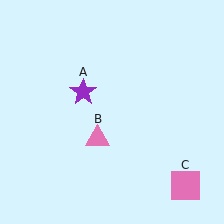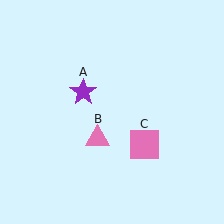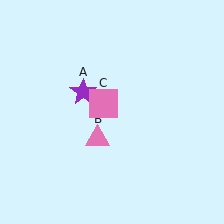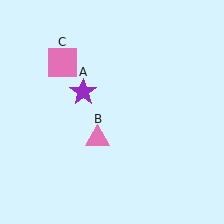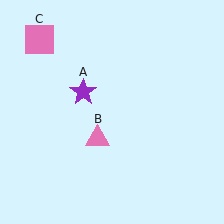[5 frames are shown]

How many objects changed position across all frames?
1 object changed position: pink square (object C).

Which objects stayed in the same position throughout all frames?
Purple star (object A) and pink triangle (object B) remained stationary.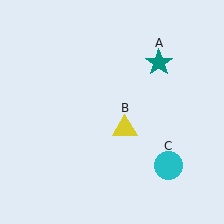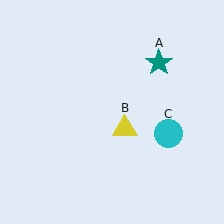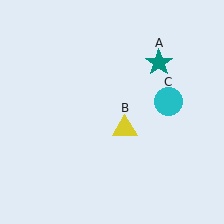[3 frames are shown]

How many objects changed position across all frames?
1 object changed position: cyan circle (object C).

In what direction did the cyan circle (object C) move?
The cyan circle (object C) moved up.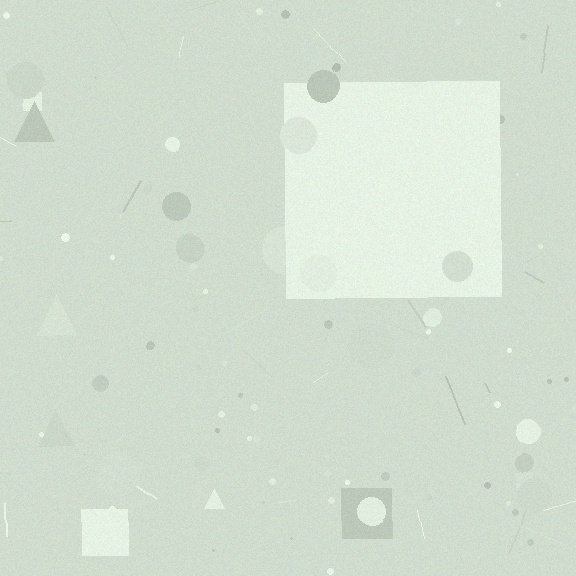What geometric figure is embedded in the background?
A square is embedded in the background.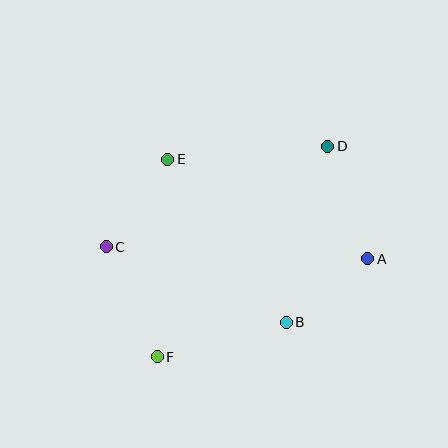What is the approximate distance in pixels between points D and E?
The distance between D and E is approximately 161 pixels.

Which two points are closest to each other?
Points A and B are closest to each other.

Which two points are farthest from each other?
Points D and F are farthest from each other.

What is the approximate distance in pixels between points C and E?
The distance between C and E is approximately 107 pixels.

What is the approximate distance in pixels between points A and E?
The distance between A and E is approximately 224 pixels.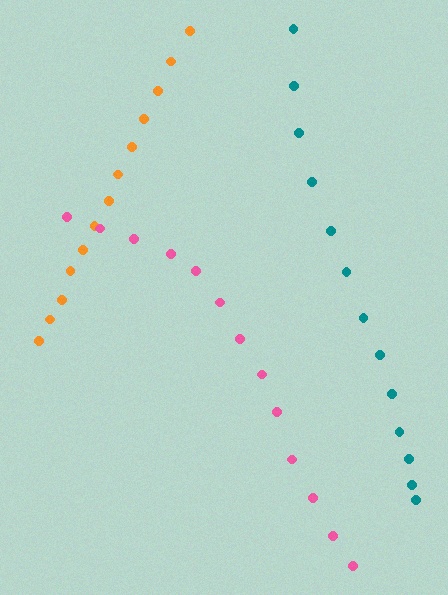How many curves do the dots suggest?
There are 3 distinct paths.